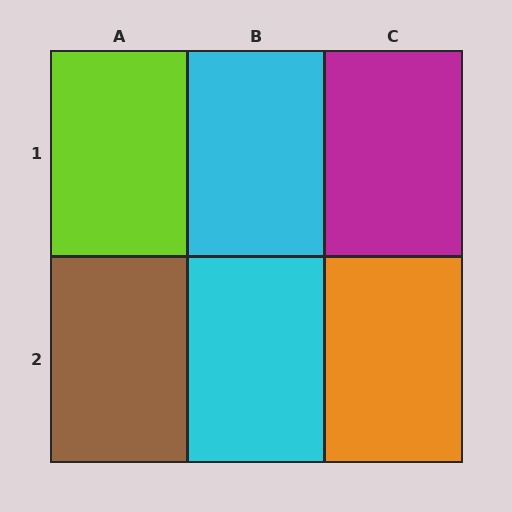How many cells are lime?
1 cell is lime.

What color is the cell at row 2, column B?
Cyan.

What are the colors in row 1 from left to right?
Lime, cyan, magenta.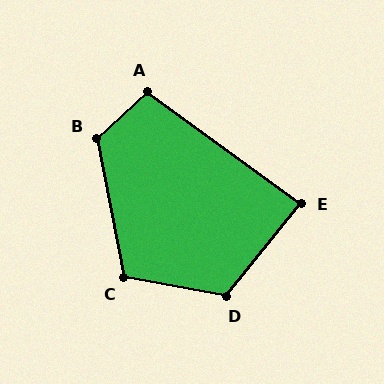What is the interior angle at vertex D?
Approximately 119 degrees (obtuse).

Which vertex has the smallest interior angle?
E, at approximately 87 degrees.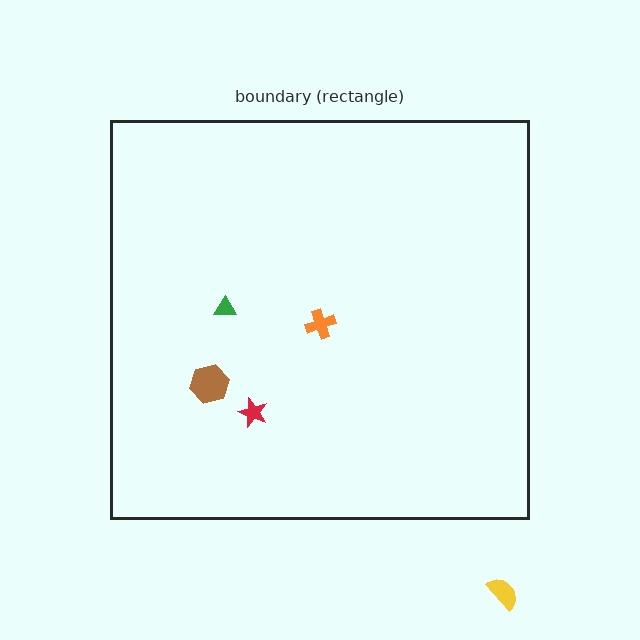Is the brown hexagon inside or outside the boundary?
Inside.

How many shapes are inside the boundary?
4 inside, 1 outside.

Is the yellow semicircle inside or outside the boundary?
Outside.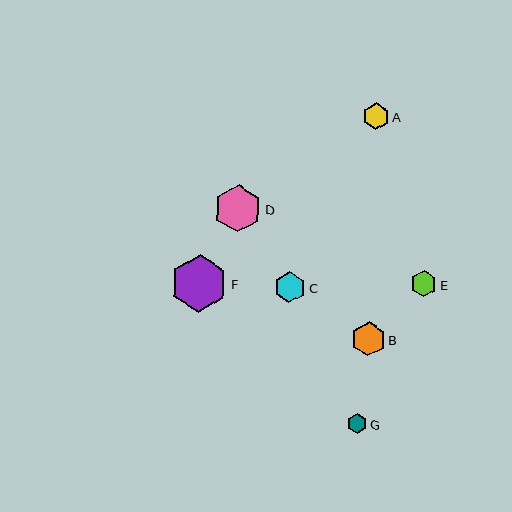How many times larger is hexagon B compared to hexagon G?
Hexagon B is approximately 1.7 times the size of hexagon G.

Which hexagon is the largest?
Hexagon F is the largest with a size of approximately 57 pixels.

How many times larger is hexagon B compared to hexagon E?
Hexagon B is approximately 1.3 times the size of hexagon E.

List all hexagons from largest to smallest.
From largest to smallest: F, D, B, C, A, E, G.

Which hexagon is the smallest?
Hexagon G is the smallest with a size of approximately 20 pixels.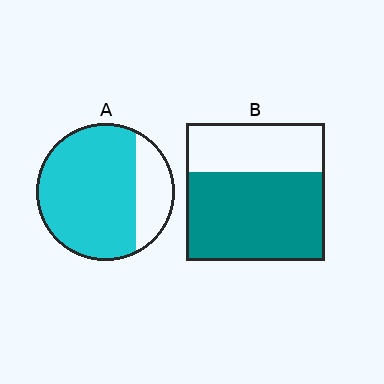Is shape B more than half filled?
Yes.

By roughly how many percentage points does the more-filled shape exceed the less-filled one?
By roughly 15 percentage points (A over B).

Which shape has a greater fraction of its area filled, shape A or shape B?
Shape A.